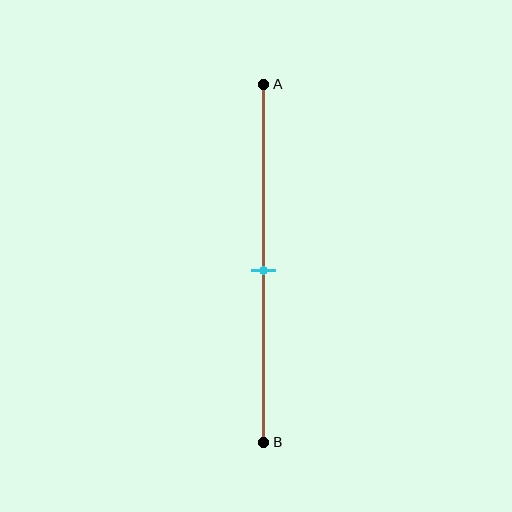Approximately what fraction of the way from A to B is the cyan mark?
The cyan mark is approximately 50% of the way from A to B.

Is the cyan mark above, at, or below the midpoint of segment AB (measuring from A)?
The cyan mark is approximately at the midpoint of segment AB.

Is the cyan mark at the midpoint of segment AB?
Yes, the mark is approximately at the midpoint.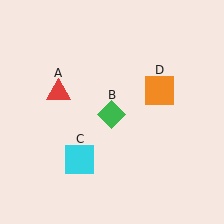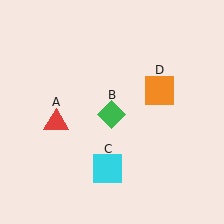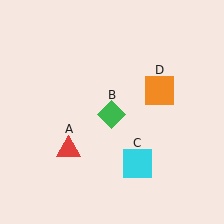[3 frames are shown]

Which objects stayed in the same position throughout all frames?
Green diamond (object B) and orange square (object D) remained stationary.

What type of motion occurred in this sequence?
The red triangle (object A), cyan square (object C) rotated counterclockwise around the center of the scene.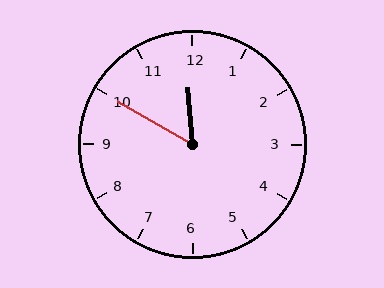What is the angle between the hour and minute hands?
Approximately 55 degrees.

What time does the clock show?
11:50.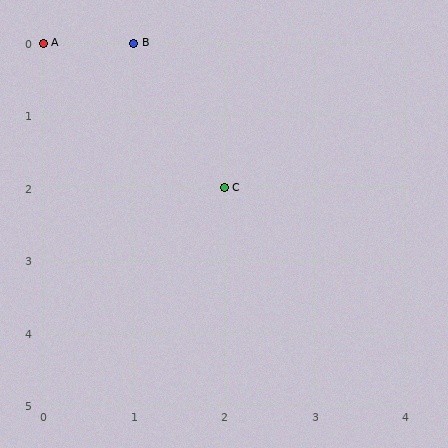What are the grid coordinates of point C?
Point C is at grid coordinates (2, 2).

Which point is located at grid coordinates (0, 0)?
Point A is at (0, 0).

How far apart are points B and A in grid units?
Points B and A are 1 column apart.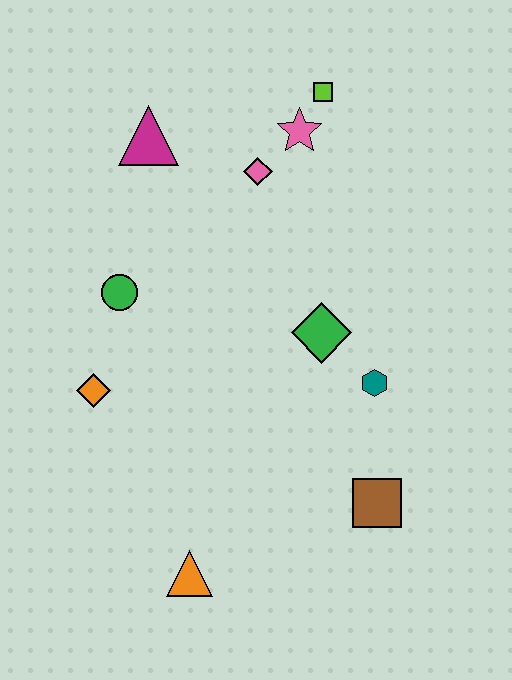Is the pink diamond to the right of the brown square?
No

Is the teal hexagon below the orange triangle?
No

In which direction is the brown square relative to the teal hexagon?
The brown square is below the teal hexagon.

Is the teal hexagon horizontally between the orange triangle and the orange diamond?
No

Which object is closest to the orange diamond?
The green circle is closest to the orange diamond.